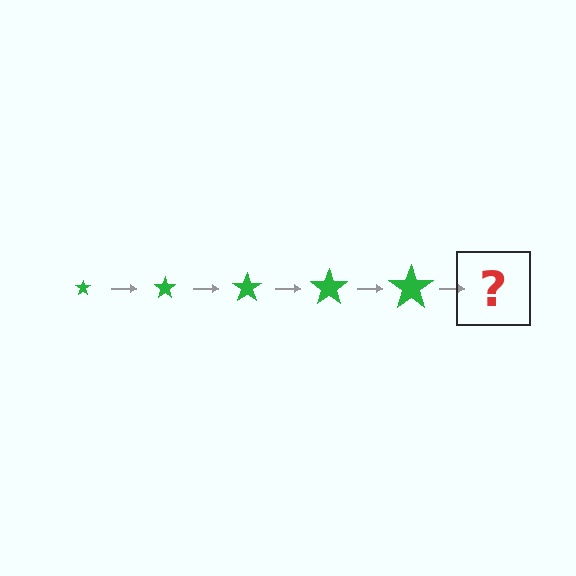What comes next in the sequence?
The next element should be a green star, larger than the previous one.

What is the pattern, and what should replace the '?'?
The pattern is that the star gets progressively larger each step. The '?' should be a green star, larger than the previous one.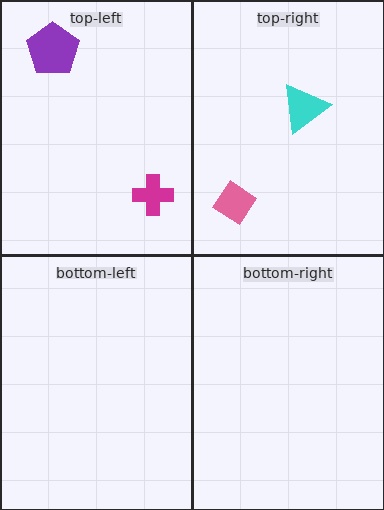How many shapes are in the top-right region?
2.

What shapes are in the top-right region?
The cyan triangle, the pink diamond.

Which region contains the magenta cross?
The top-left region.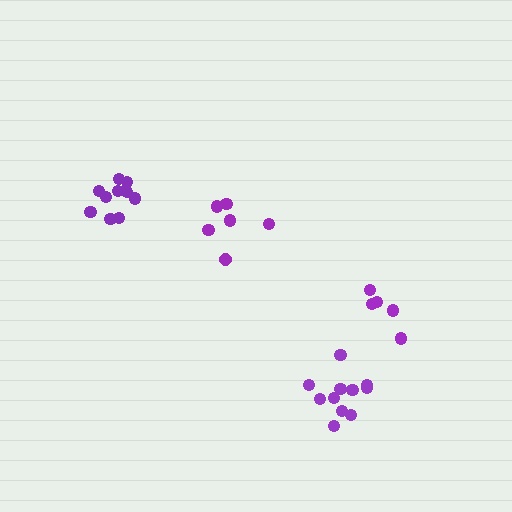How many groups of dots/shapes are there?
There are 4 groups.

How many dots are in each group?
Group 1: 11 dots, Group 2: 11 dots, Group 3: 5 dots, Group 4: 7 dots (34 total).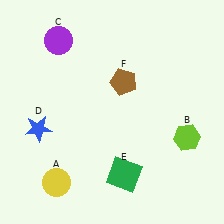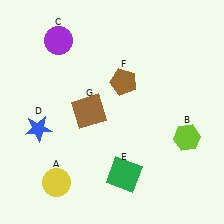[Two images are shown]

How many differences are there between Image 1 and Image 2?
There is 1 difference between the two images.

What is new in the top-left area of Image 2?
A brown square (G) was added in the top-left area of Image 2.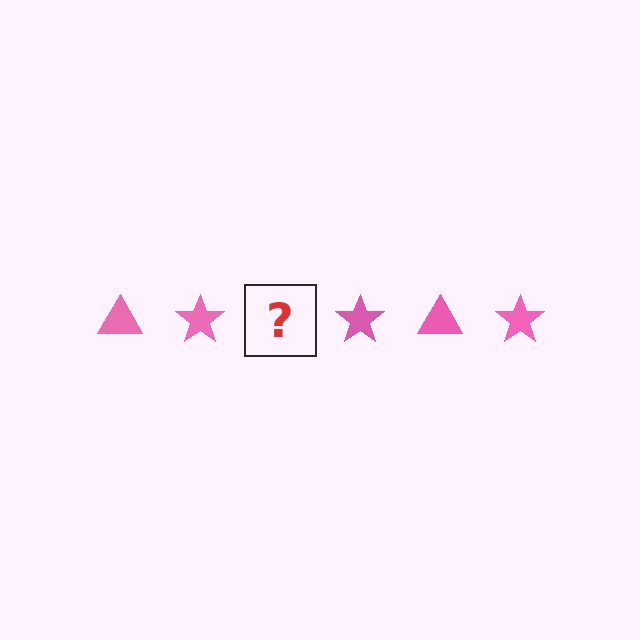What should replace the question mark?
The question mark should be replaced with a pink triangle.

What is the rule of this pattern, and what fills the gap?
The rule is that the pattern cycles through triangle, star shapes in pink. The gap should be filled with a pink triangle.